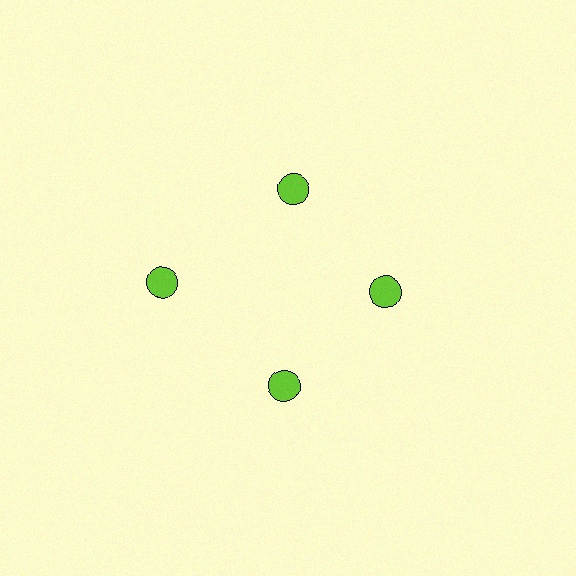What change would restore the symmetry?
The symmetry would be restored by moving it inward, back onto the ring so that all 4 circles sit at equal angles and equal distance from the center.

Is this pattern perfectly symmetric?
No. The 4 lime circles are arranged in a ring, but one element near the 9 o'clock position is pushed outward from the center, breaking the 4-fold rotational symmetry.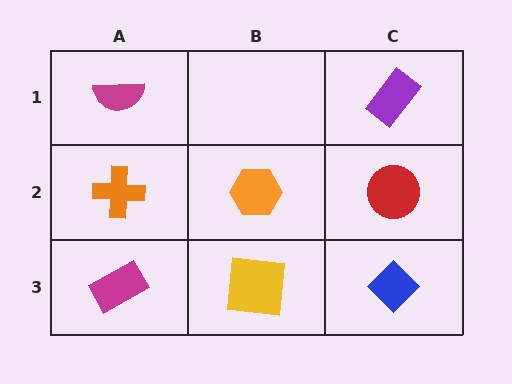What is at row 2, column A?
An orange cross.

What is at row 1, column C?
A purple rectangle.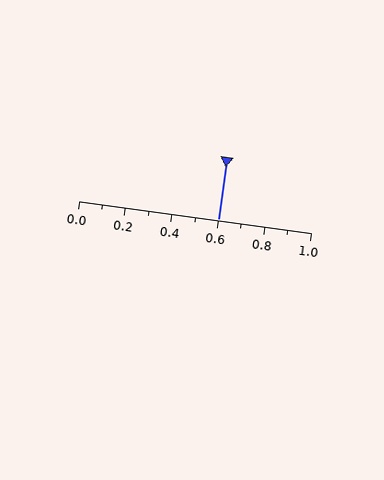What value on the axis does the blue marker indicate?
The marker indicates approximately 0.6.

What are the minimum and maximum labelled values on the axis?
The axis runs from 0.0 to 1.0.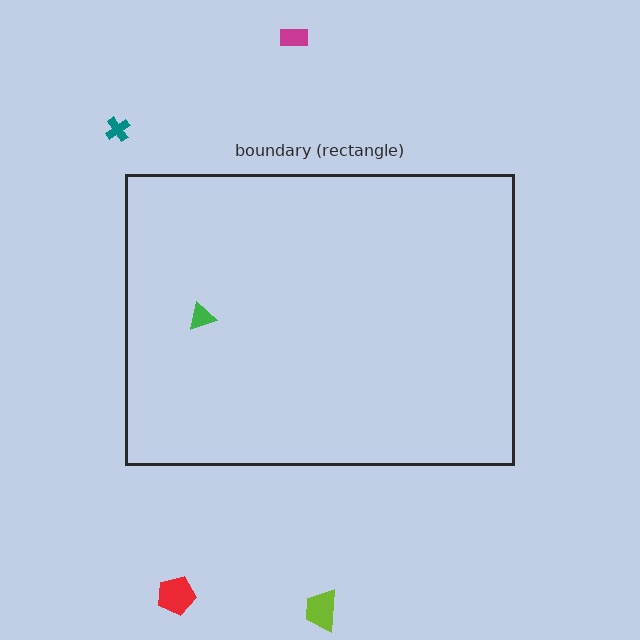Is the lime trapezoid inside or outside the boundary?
Outside.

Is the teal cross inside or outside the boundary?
Outside.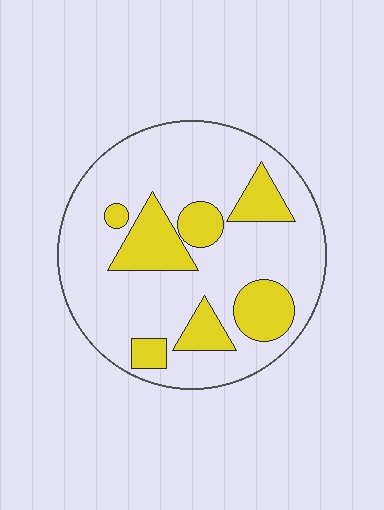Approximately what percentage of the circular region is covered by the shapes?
Approximately 25%.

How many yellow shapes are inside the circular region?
7.